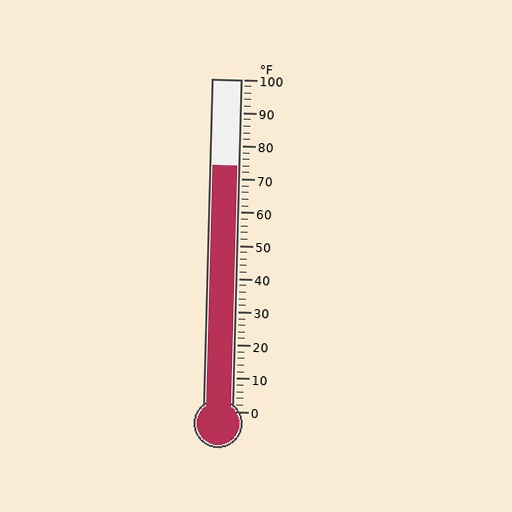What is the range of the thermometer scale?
The thermometer scale ranges from 0°F to 100°F.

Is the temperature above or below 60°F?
The temperature is above 60°F.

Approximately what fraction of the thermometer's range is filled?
The thermometer is filled to approximately 75% of its range.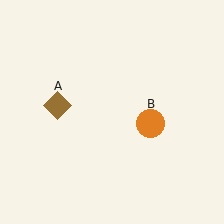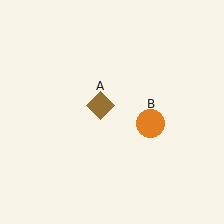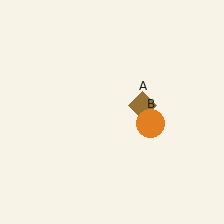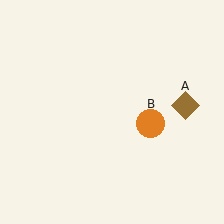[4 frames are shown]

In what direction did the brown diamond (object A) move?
The brown diamond (object A) moved right.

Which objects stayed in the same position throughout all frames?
Orange circle (object B) remained stationary.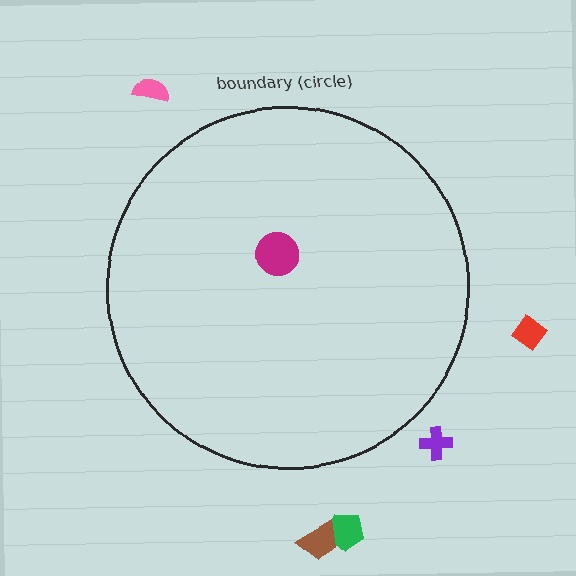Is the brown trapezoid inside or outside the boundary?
Outside.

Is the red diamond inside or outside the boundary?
Outside.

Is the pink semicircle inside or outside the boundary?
Outside.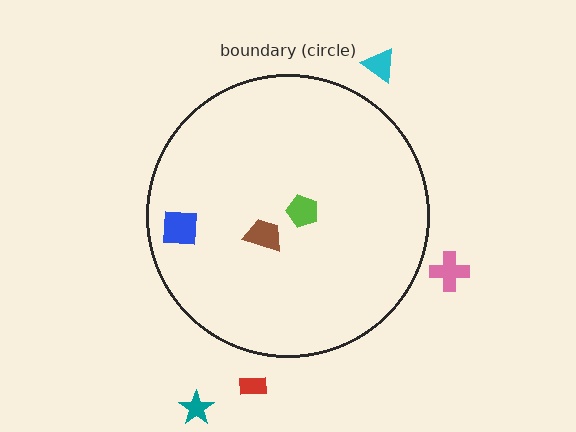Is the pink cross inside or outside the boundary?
Outside.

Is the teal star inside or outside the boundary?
Outside.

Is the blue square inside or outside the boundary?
Inside.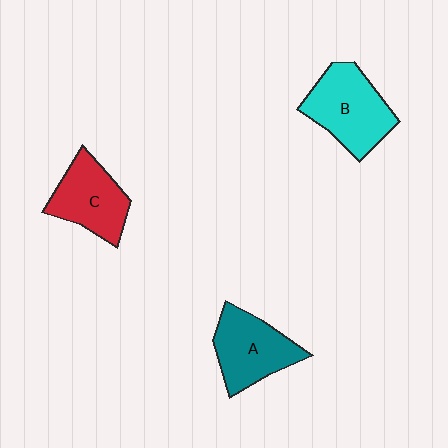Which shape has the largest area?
Shape B (cyan).